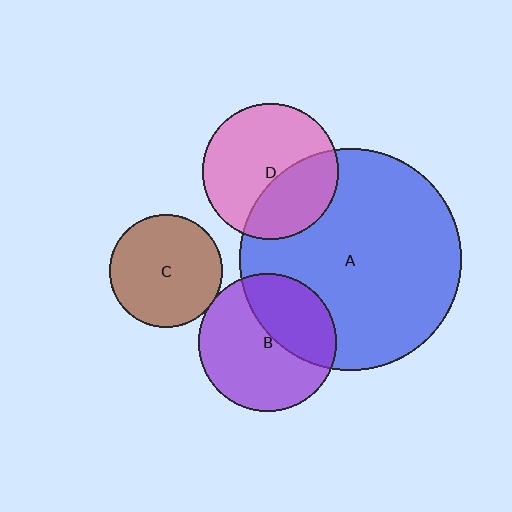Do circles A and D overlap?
Yes.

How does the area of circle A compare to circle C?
Approximately 3.9 times.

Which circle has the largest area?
Circle A (blue).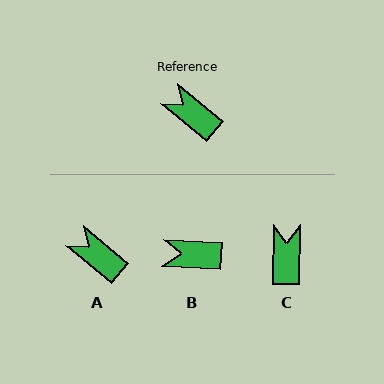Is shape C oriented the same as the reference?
No, it is off by about 51 degrees.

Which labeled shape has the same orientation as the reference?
A.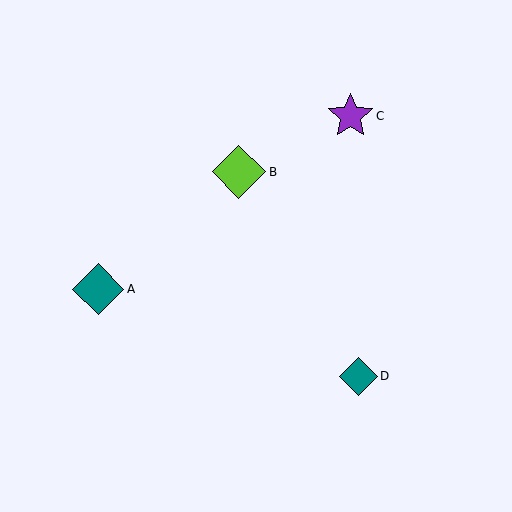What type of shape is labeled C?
Shape C is a purple star.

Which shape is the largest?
The lime diamond (labeled B) is the largest.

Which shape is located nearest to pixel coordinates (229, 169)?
The lime diamond (labeled B) at (239, 172) is nearest to that location.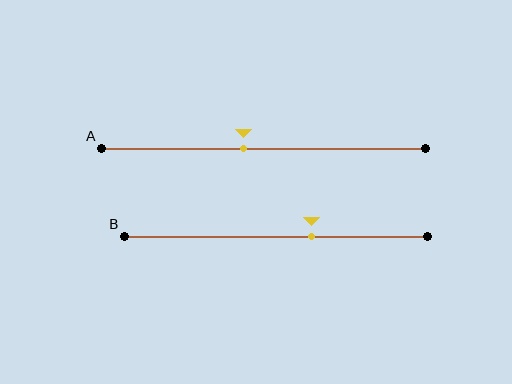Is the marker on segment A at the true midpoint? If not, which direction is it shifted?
No, the marker on segment A is shifted to the left by about 6% of the segment length.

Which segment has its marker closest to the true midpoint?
Segment A has its marker closest to the true midpoint.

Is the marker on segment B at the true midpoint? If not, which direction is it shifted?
No, the marker on segment B is shifted to the right by about 12% of the segment length.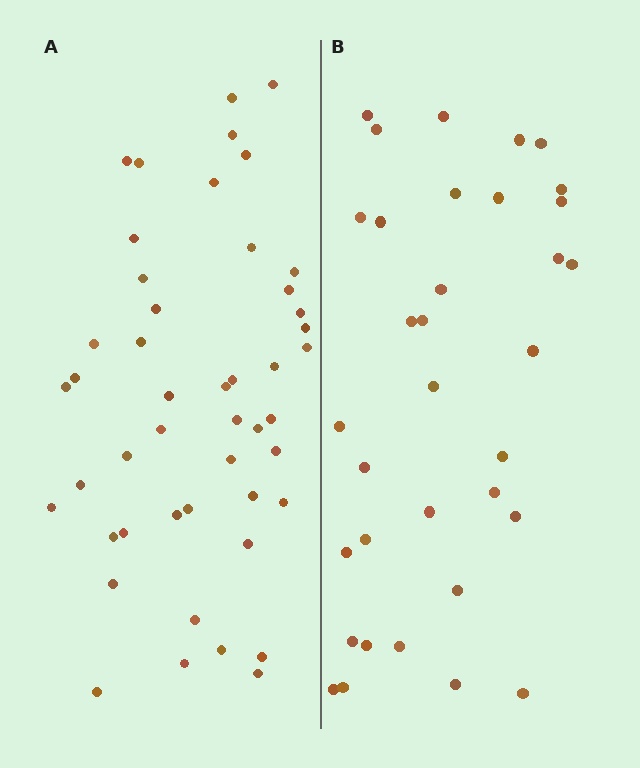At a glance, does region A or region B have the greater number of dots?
Region A (the left region) has more dots.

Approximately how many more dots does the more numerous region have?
Region A has approximately 15 more dots than region B.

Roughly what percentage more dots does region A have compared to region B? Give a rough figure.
About 40% more.